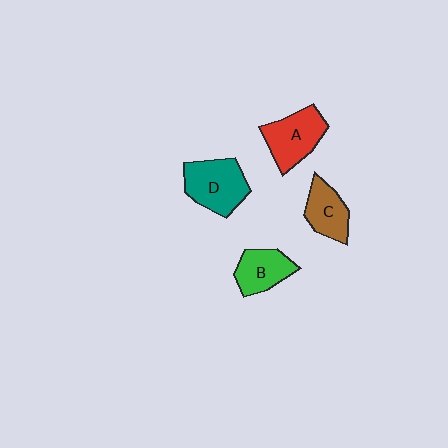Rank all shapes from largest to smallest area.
From largest to smallest: D (teal), A (red), B (green), C (brown).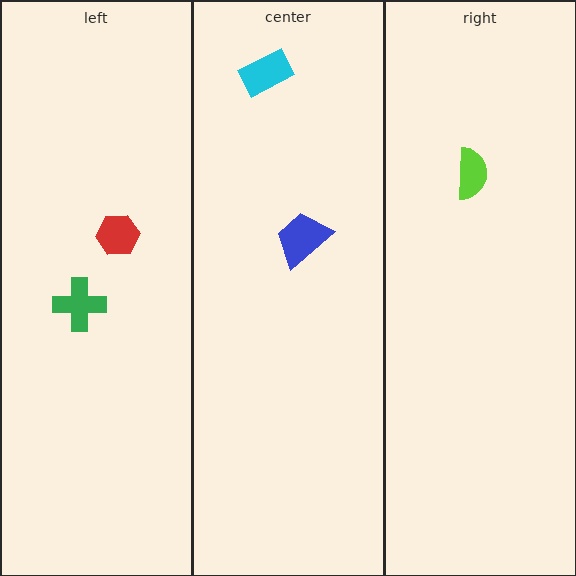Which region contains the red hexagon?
The left region.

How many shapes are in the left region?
2.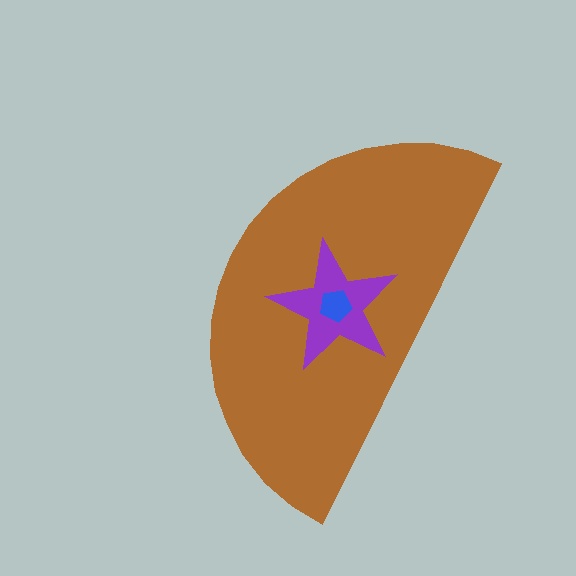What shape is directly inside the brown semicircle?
The purple star.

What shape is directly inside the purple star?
The blue pentagon.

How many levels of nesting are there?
3.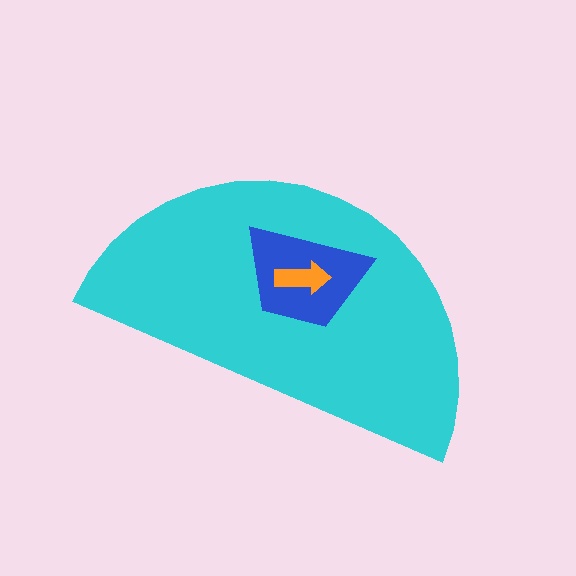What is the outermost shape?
The cyan semicircle.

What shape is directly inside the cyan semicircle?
The blue trapezoid.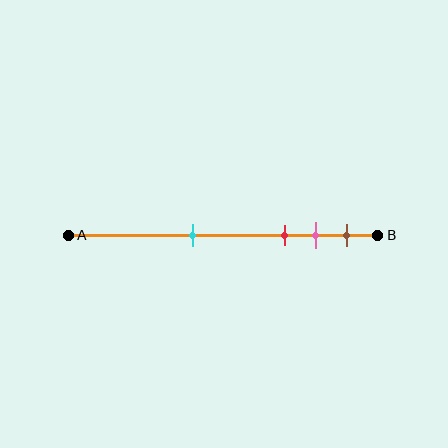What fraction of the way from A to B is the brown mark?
The brown mark is approximately 90% (0.9) of the way from A to B.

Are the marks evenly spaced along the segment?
No, the marks are not evenly spaced.